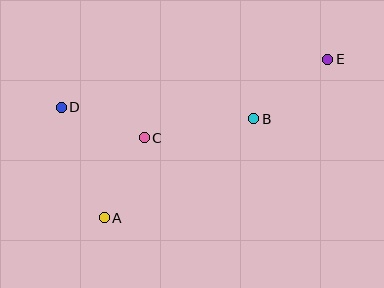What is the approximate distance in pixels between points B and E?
The distance between B and E is approximately 95 pixels.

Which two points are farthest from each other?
Points A and E are farthest from each other.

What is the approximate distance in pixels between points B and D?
The distance between B and D is approximately 193 pixels.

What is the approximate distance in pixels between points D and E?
The distance between D and E is approximately 271 pixels.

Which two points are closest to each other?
Points C and D are closest to each other.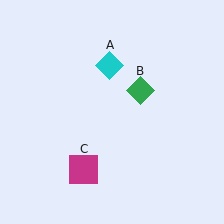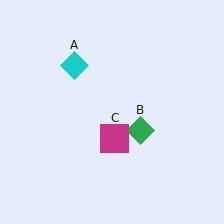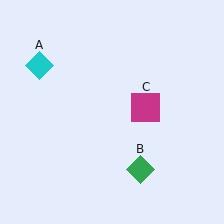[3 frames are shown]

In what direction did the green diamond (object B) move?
The green diamond (object B) moved down.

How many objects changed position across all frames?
3 objects changed position: cyan diamond (object A), green diamond (object B), magenta square (object C).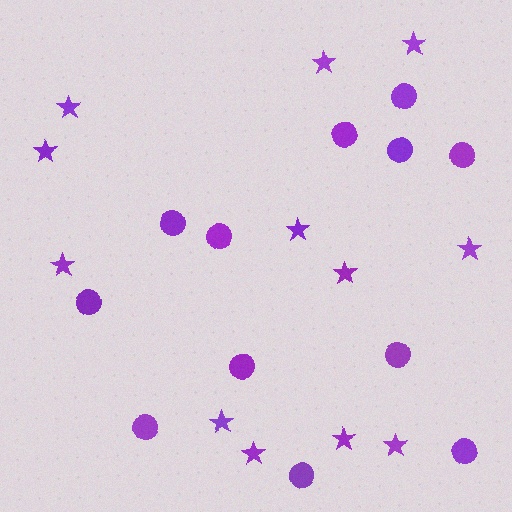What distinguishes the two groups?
There are 2 groups: one group of stars (12) and one group of circles (12).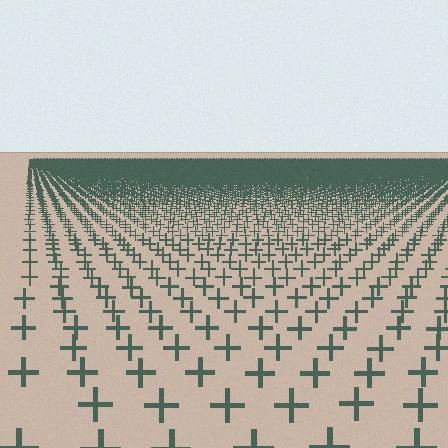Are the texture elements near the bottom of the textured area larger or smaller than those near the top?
Larger. Near the bottom, elements are closer to the viewer and appear at a bigger on-screen size.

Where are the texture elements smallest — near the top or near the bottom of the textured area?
Near the top.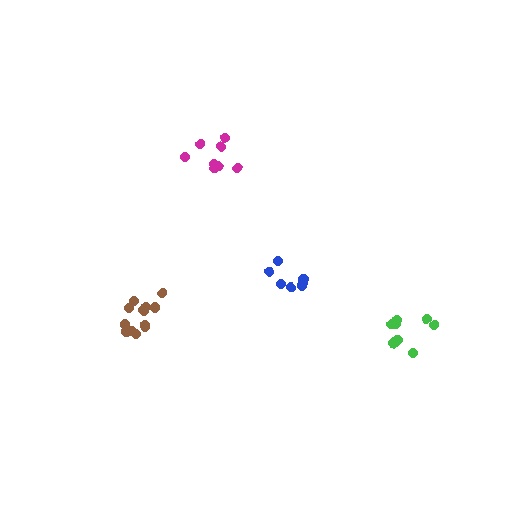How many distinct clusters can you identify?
There are 4 distinct clusters.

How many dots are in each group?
Group 1: 7 dots, Group 2: 9 dots, Group 3: 12 dots, Group 4: 8 dots (36 total).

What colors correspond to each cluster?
The clusters are colored: blue, magenta, brown, green.